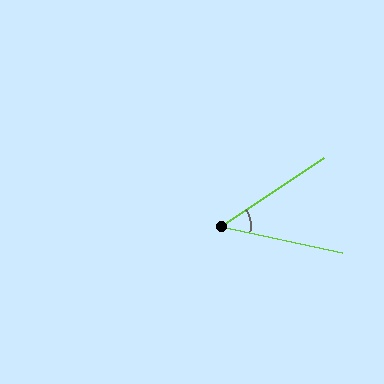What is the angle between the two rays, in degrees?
Approximately 46 degrees.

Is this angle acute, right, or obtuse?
It is acute.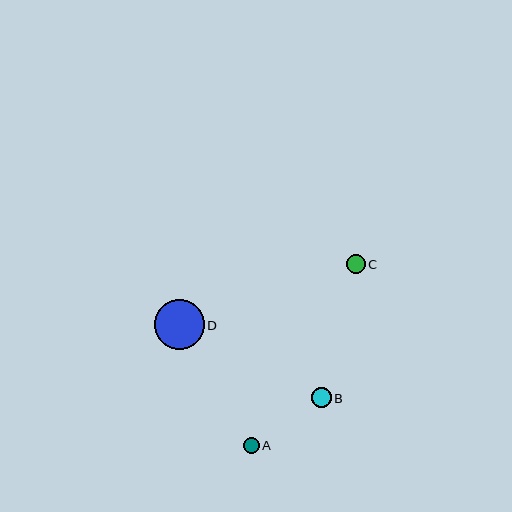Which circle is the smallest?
Circle A is the smallest with a size of approximately 16 pixels.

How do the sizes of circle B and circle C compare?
Circle B and circle C are approximately the same size.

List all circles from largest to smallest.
From largest to smallest: D, B, C, A.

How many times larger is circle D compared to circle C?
Circle D is approximately 2.6 times the size of circle C.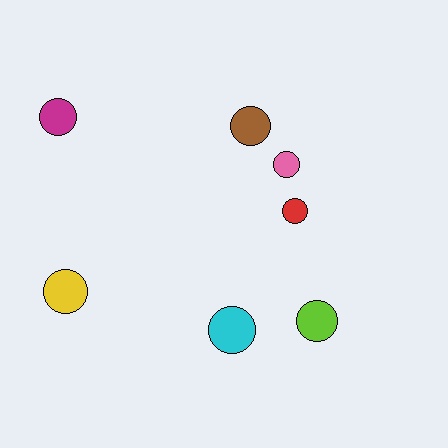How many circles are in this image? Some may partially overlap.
There are 7 circles.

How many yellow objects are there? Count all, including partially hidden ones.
There is 1 yellow object.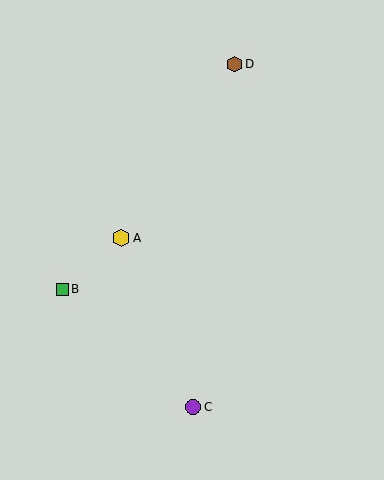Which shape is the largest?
The yellow hexagon (labeled A) is the largest.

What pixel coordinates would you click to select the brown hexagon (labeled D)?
Click at (235, 64) to select the brown hexagon D.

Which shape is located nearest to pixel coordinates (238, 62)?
The brown hexagon (labeled D) at (235, 64) is nearest to that location.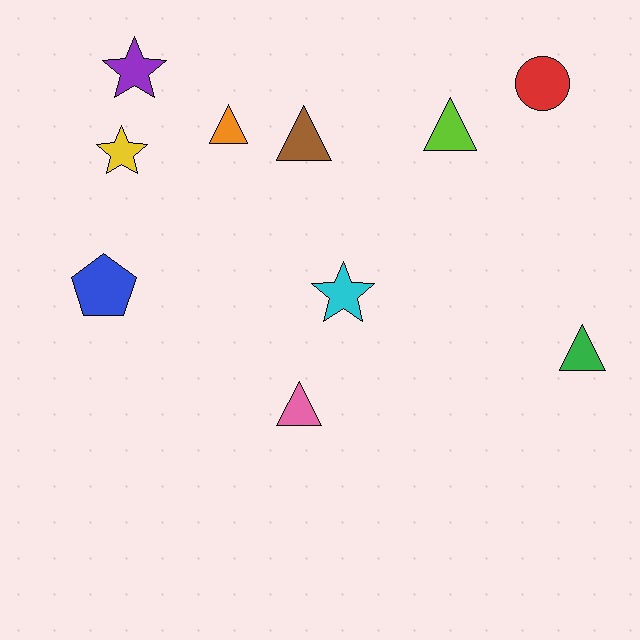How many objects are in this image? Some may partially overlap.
There are 10 objects.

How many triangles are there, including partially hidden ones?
There are 5 triangles.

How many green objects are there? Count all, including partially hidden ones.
There is 1 green object.